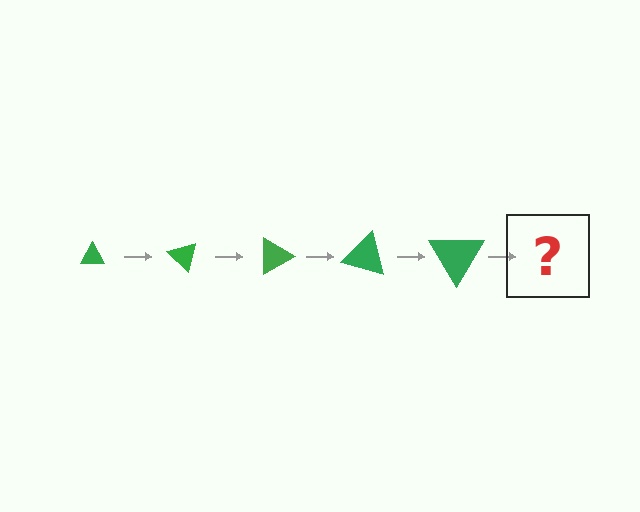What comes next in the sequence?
The next element should be a triangle, larger than the previous one and rotated 225 degrees from the start.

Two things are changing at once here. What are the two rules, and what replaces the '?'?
The two rules are that the triangle grows larger each step and it rotates 45 degrees each step. The '?' should be a triangle, larger than the previous one and rotated 225 degrees from the start.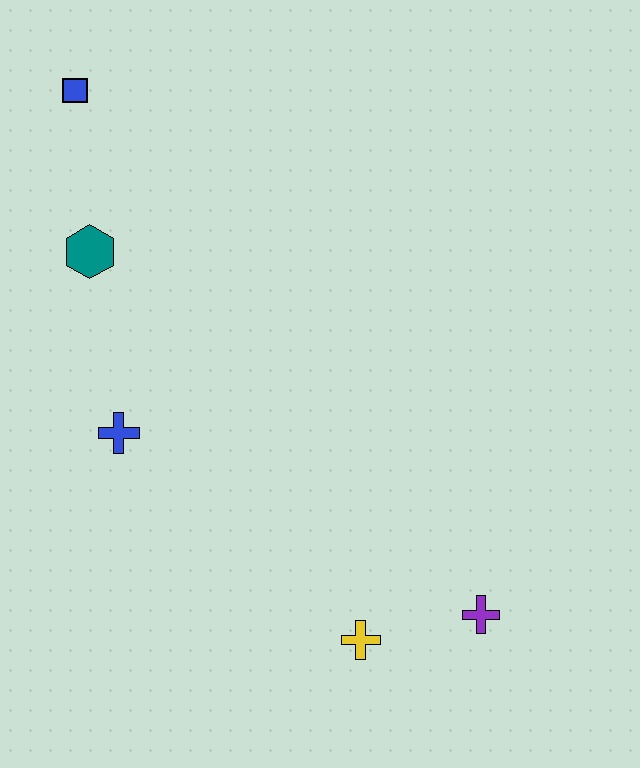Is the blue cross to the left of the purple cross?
Yes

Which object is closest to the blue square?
The teal hexagon is closest to the blue square.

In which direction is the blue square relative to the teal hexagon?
The blue square is above the teal hexagon.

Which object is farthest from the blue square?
The purple cross is farthest from the blue square.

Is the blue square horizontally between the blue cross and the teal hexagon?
No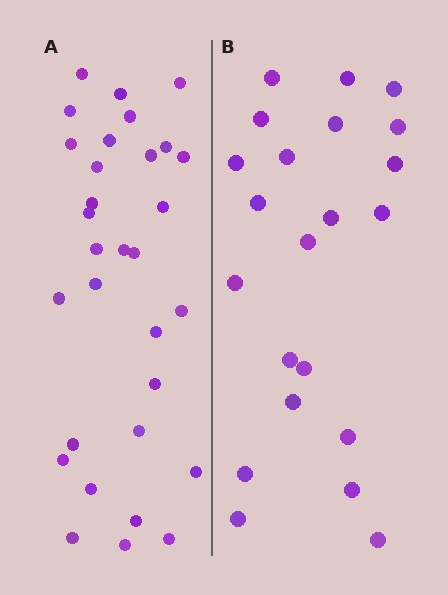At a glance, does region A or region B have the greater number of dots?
Region A (the left region) has more dots.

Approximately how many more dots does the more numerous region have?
Region A has roughly 8 or so more dots than region B.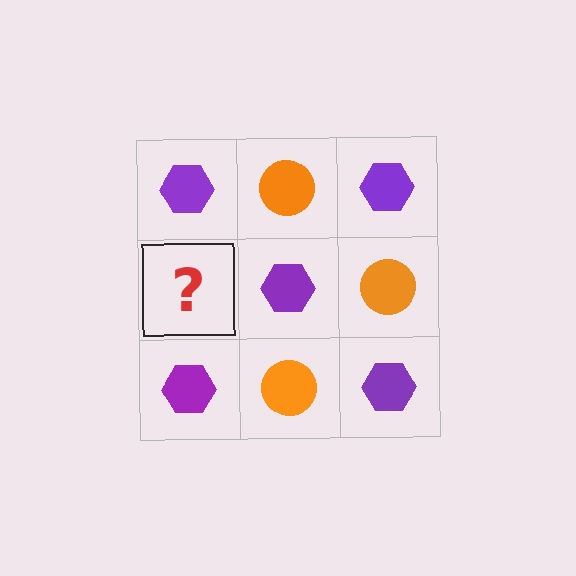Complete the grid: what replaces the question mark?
The question mark should be replaced with an orange circle.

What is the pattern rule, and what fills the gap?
The rule is that it alternates purple hexagon and orange circle in a checkerboard pattern. The gap should be filled with an orange circle.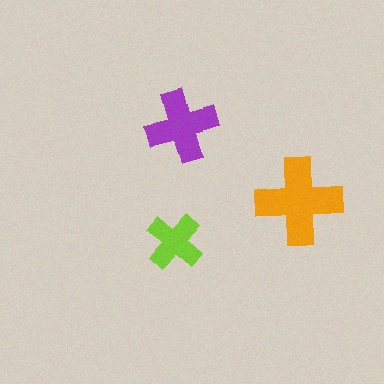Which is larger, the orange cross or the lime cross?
The orange one.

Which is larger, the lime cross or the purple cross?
The purple one.